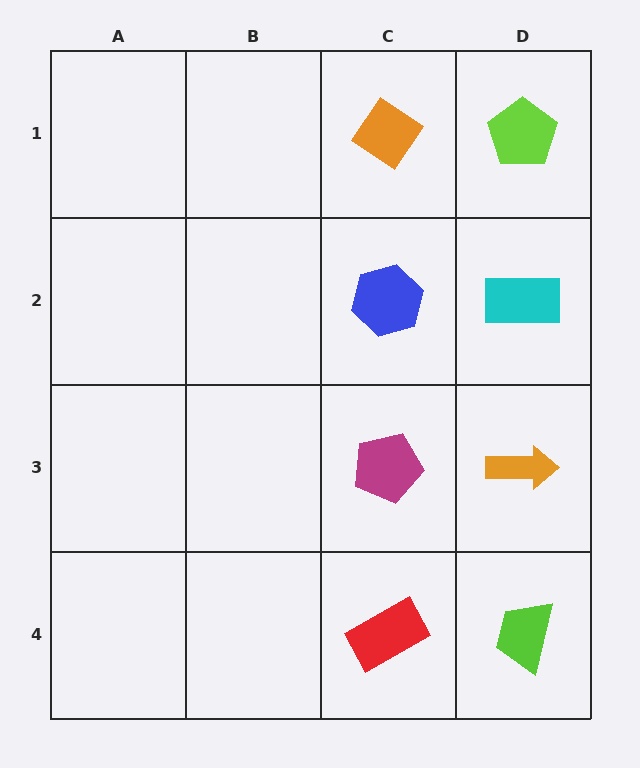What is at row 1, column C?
An orange diamond.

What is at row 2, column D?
A cyan rectangle.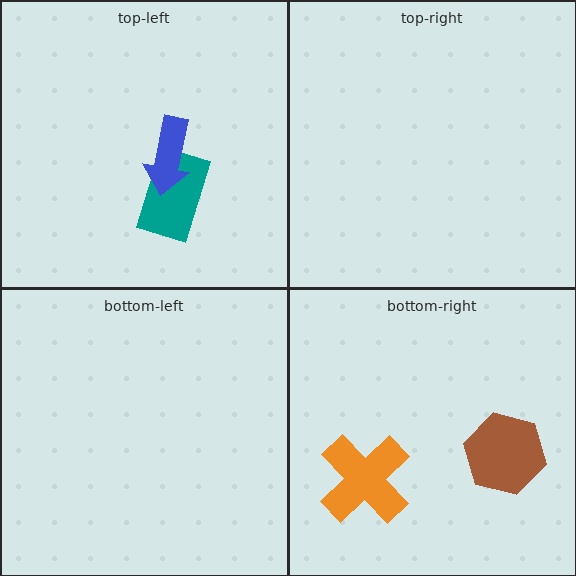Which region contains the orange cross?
The bottom-right region.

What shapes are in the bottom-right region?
The orange cross, the brown hexagon.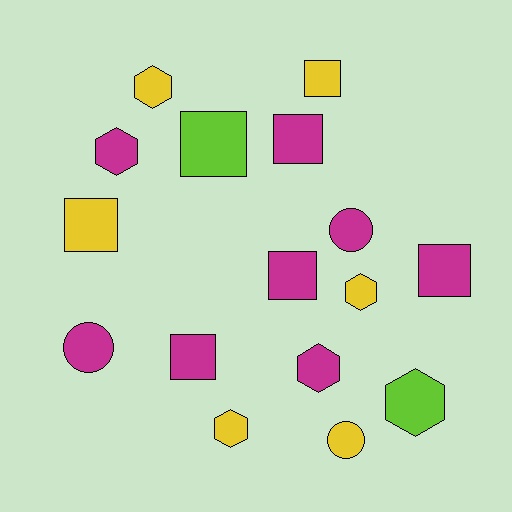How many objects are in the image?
There are 16 objects.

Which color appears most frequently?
Magenta, with 8 objects.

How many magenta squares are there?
There are 4 magenta squares.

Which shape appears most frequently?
Square, with 7 objects.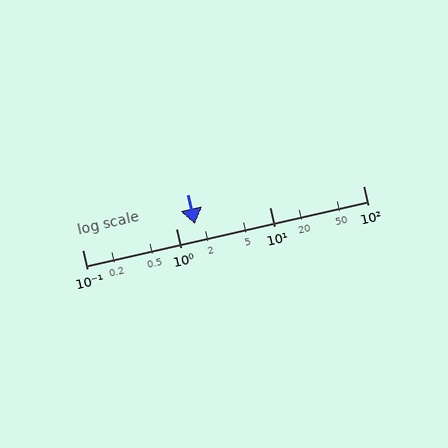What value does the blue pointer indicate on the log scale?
The pointer indicates approximately 1.6.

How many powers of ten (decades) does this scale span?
The scale spans 3 decades, from 0.1 to 100.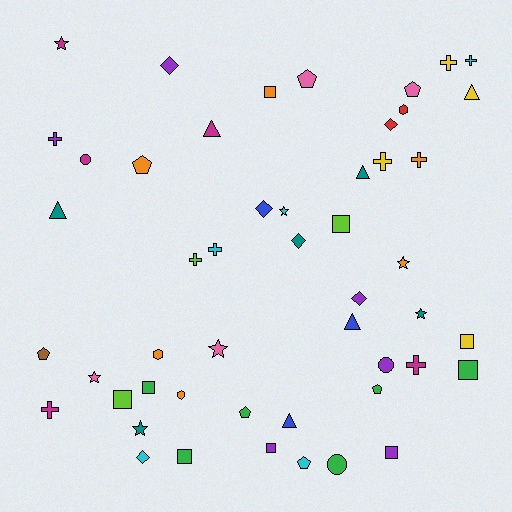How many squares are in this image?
There are 9 squares.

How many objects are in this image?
There are 50 objects.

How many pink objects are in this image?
There are 4 pink objects.